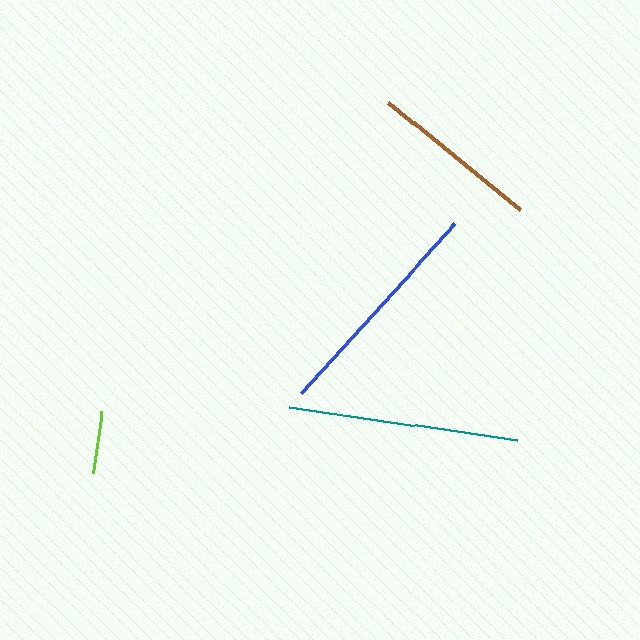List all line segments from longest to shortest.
From longest to shortest: teal, blue, brown, lime.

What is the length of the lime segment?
The lime segment is approximately 63 pixels long.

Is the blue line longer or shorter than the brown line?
The blue line is longer than the brown line.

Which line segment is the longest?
The teal line is the longest at approximately 230 pixels.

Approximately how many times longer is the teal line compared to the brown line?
The teal line is approximately 1.4 times the length of the brown line.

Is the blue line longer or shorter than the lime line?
The blue line is longer than the lime line.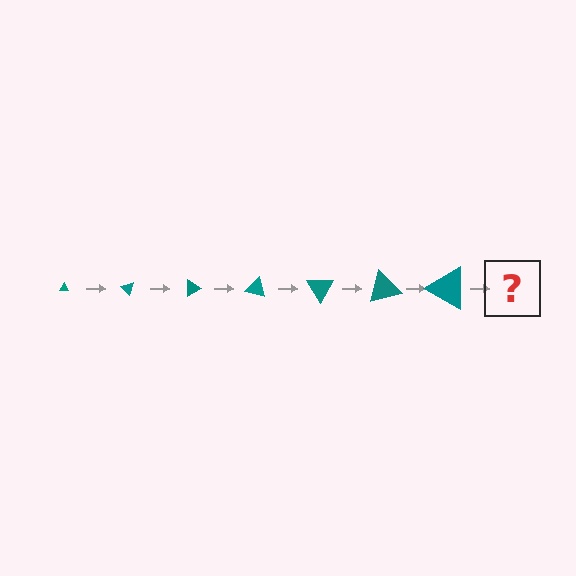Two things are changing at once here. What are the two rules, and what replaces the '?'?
The two rules are that the triangle grows larger each step and it rotates 45 degrees each step. The '?' should be a triangle, larger than the previous one and rotated 315 degrees from the start.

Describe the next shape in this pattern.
It should be a triangle, larger than the previous one and rotated 315 degrees from the start.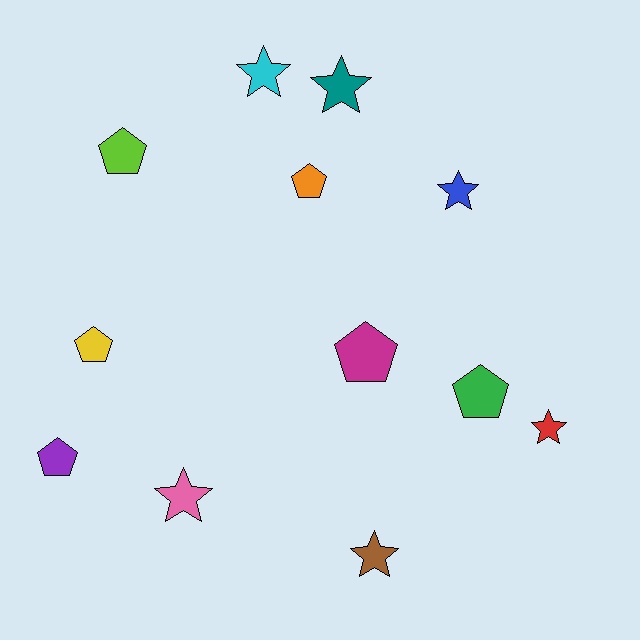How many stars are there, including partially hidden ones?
There are 6 stars.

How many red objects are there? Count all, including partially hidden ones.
There is 1 red object.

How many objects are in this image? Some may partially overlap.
There are 12 objects.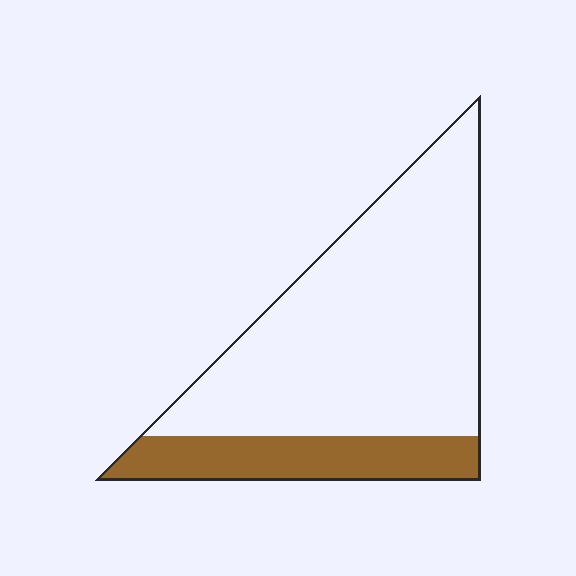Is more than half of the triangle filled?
No.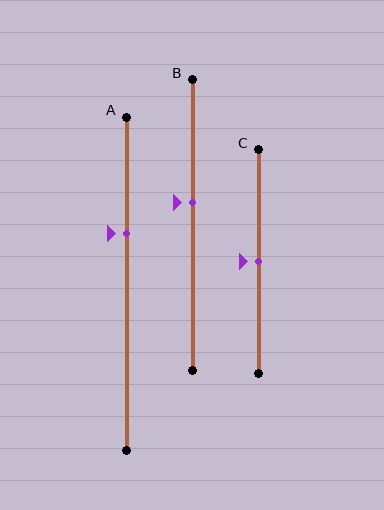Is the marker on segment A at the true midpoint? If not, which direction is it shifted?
No, the marker on segment A is shifted upward by about 15% of the segment length.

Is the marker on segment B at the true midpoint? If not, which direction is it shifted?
No, the marker on segment B is shifted upward by about 8% of the segment length.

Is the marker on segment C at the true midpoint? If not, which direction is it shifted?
Yes, the marker on segment C is at the true midpoint.